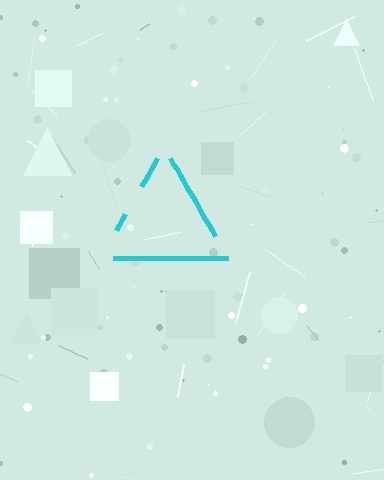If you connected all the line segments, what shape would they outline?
They would outline a triangle.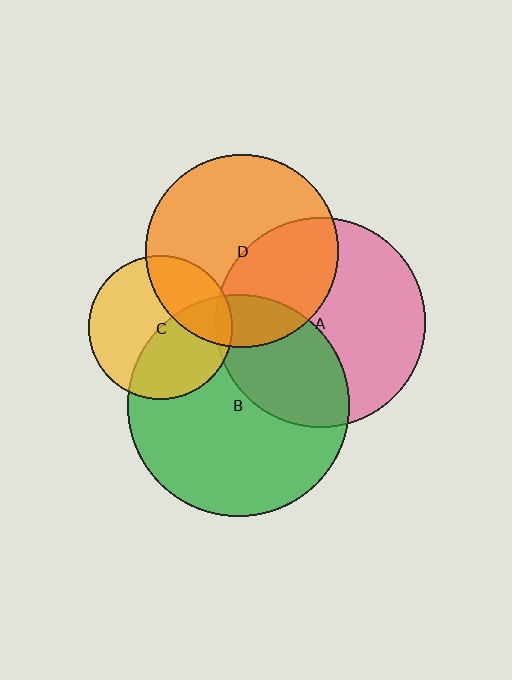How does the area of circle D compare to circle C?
Approximately 1.8 times.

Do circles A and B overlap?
Yes.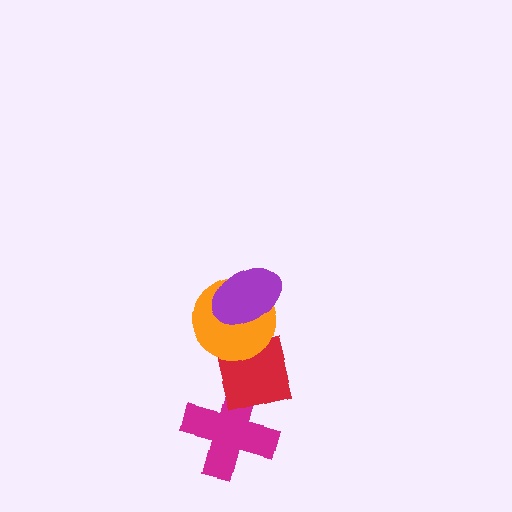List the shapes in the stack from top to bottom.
From top to bottom: the purple ellipse, the orange circle, the red square, the magenta cross.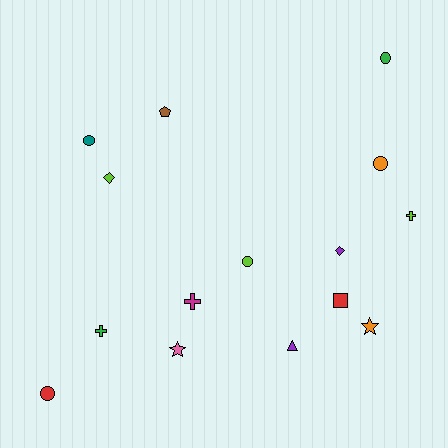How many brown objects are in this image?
There is 1 brown object.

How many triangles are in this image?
There is 1 triangle.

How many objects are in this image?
There are 15 objects.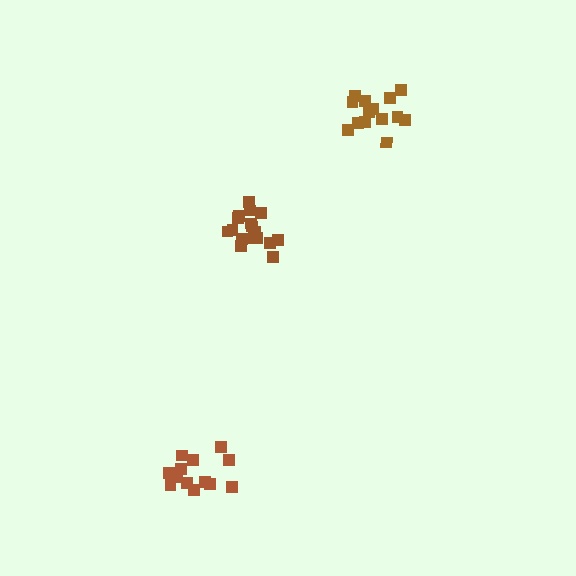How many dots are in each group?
Group 1: 17 dots, Group 2: 14 dots, Group 3: 13 dots (44 total).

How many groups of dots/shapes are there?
There are 3 groups.